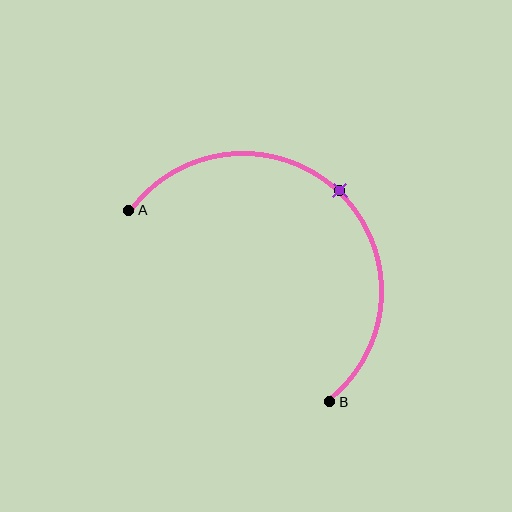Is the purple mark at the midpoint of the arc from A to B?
Yes. The purple mark lies on the arc at equal arc-length from both A and B — it is the arc midpoint.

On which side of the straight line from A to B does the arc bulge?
The arc bulges above and to the right of the straight line connecting A and B.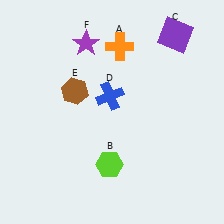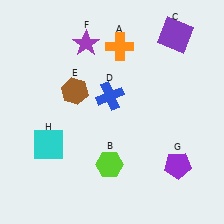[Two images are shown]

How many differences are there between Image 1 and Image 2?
There are 2 differences between the two images.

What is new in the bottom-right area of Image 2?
A purple pentagon (G) was added in the bottom-right area of Image 2.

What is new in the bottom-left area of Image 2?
A cyan square (H) was added in the bottom-left area of Image 2.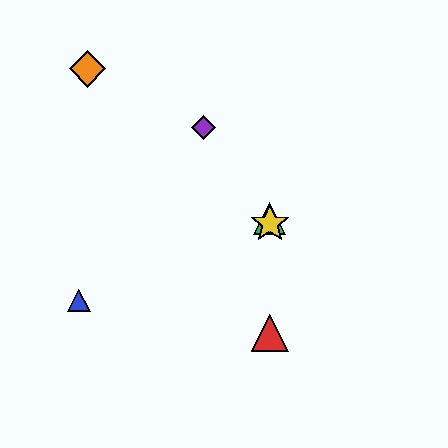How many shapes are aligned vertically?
3 shapes (the red triangle, the green triangle, the yellow star) are aligned vertically.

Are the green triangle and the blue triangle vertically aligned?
No, the green triangle is at x≈270 and the blue triangle is at x≈79.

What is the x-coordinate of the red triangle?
The red triangle is at x≈270.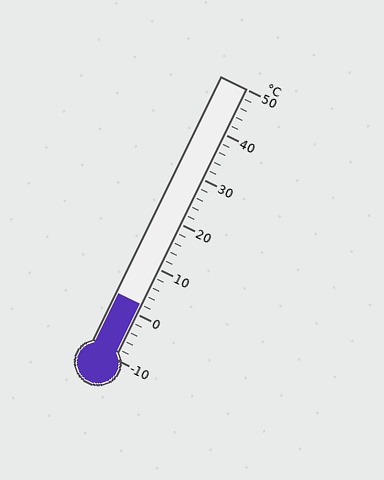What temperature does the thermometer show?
The thermometer shows approximately 2°C.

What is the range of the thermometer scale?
The thermometer scale ranges from -10°C to 50°C.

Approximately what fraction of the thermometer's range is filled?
The thermometer is filled to approximately 20% of its range.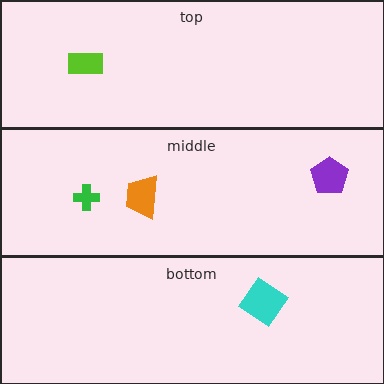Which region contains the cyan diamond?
The bottom region.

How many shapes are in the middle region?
3.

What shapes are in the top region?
The lime rectangle.